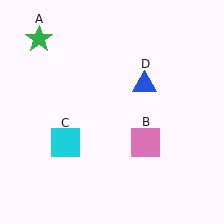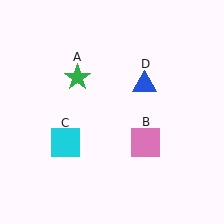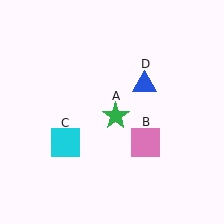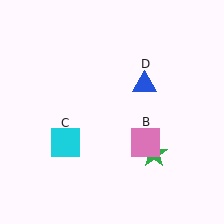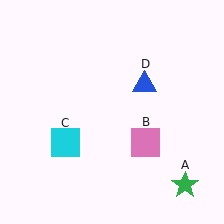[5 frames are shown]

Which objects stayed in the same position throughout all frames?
Pink square (object B) and cyan square (object C) and blue triangle (object D) remained stationary.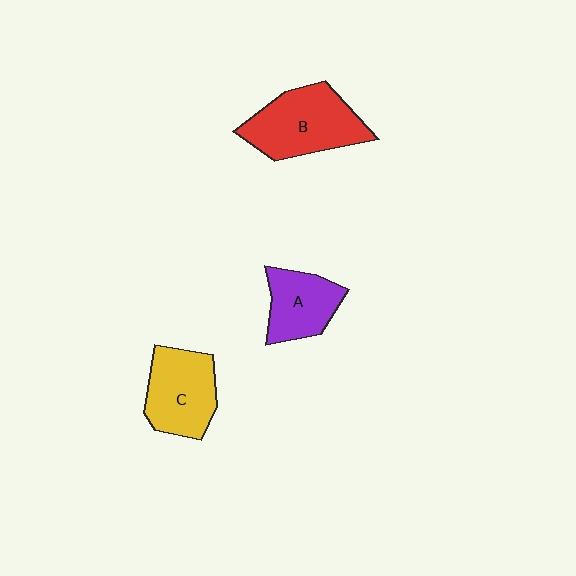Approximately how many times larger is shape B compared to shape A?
Approximately 1.5 times.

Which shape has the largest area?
Shape B (red).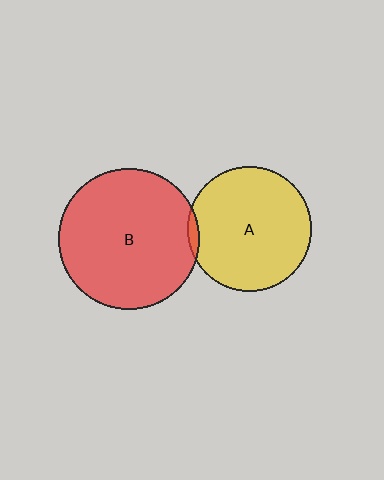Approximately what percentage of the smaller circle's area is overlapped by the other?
Approximately 5%.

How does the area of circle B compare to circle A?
Approximately 1.3 times.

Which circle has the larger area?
Circle B (red).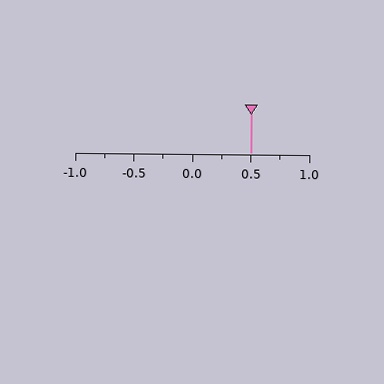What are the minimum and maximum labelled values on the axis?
The axis runs from -1.0 to 1.0.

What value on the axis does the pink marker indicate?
The marker indicates approximately 0.5.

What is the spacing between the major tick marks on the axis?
The major ticks are spaced 0.5 apart.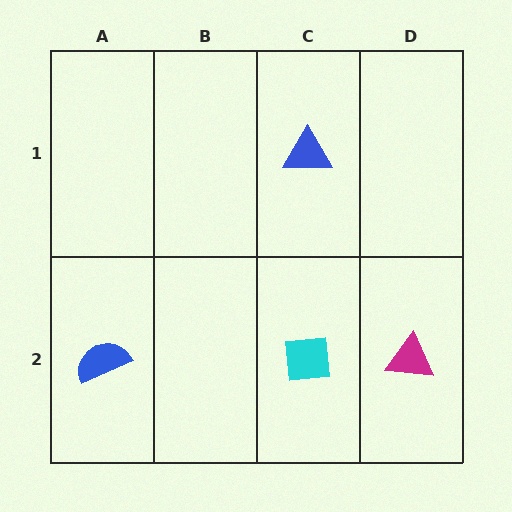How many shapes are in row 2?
3 shapes.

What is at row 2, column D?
A magenta triangle.